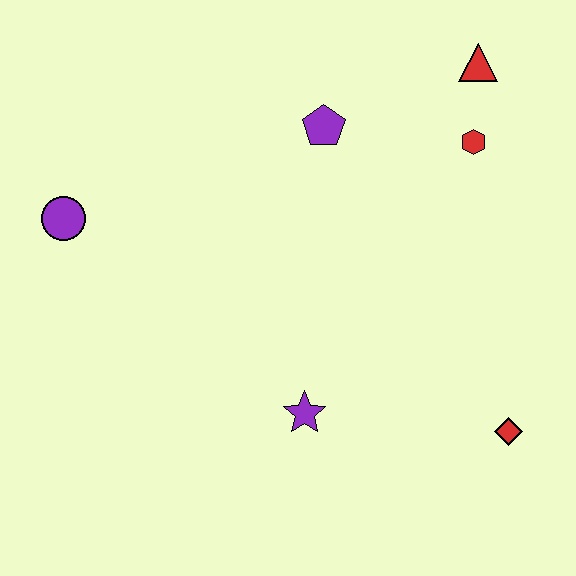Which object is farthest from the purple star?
The red triangle is farthest from the purple star.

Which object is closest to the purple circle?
The purple pentagon is closest to the purple circle.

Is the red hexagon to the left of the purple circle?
No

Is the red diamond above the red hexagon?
No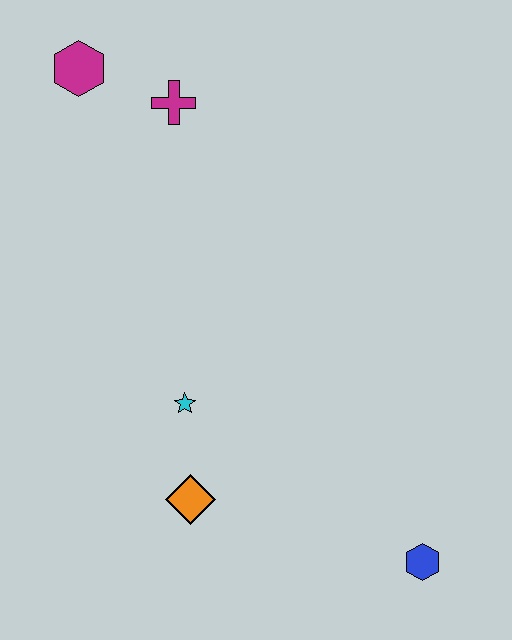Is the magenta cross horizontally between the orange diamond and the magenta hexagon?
Yes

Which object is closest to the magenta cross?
The magenta hexagon is closest to the magenta cross.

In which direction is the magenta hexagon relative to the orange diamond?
The magenta hexagon is above the orange diamond.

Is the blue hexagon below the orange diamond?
Yes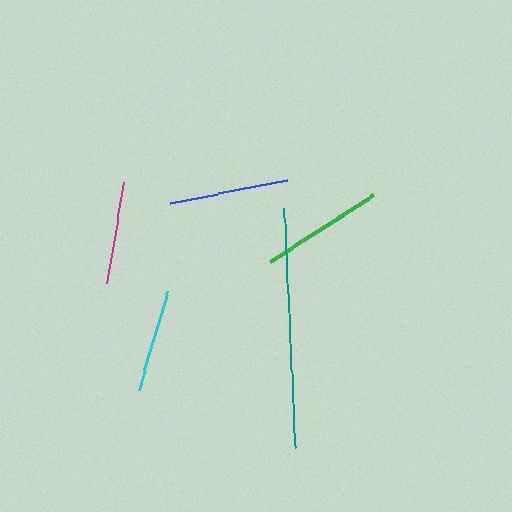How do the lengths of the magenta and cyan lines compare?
The magenta and cyan lines are approximately the same length.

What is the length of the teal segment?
The teal segment is approximately 239 pixels long.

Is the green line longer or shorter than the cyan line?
The green line is longer than the cyan line.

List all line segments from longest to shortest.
From longest to shortest: teal, green, blue, magenta, cyan.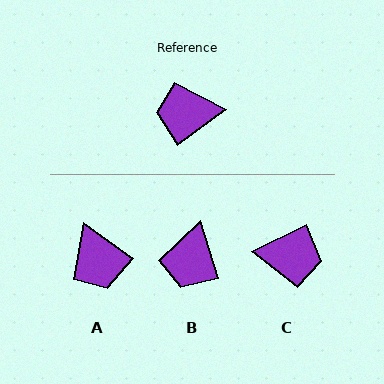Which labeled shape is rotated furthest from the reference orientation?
C, about 169 degrees away.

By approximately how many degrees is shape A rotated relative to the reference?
Approximately 107 degrees counter-clockwise.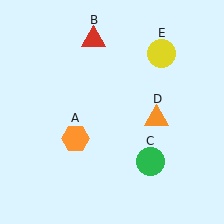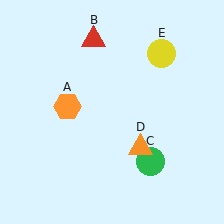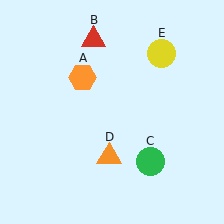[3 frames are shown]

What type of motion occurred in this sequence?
The orange hexagon (object A), orange triangle (object D) rotated clockwise around the center of the scene.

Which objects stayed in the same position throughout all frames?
Red triangle (object B) and green circle (object C) and yellow circle (object E) remained stationary.